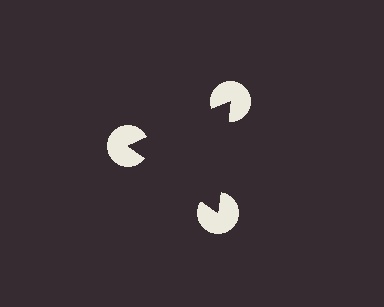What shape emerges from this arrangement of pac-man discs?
An illusory triangle — its edges are inferred from the aligned wedge cuts in the pac-man discs, not physically drawn.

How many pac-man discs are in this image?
There are 3 — one at each vertex of the illusory triangle.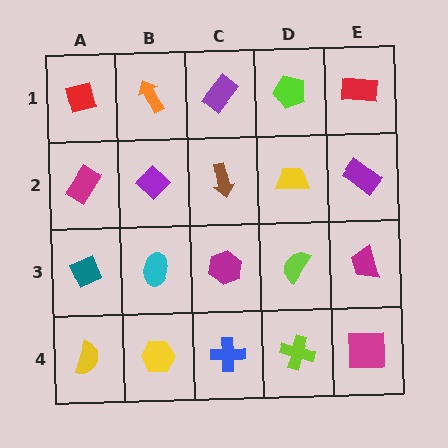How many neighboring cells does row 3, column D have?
4.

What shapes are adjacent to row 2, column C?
A purple rectangle (row 1, column C), a magenta hexagon (row 3, column C), a purple diamond (row 2, column B), a yellow trapezoid (row 2, column D).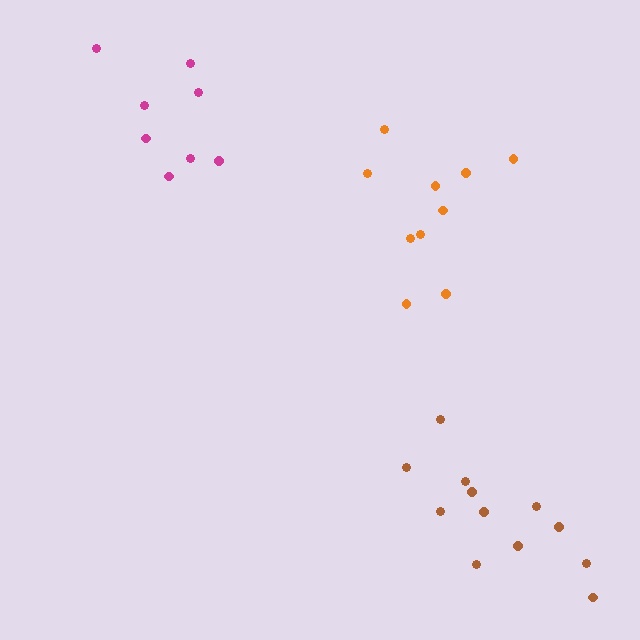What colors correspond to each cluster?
The clusters are colored: magenta, orange, brown.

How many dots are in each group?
Group 1: 8 dots, Group 2: 10 dots, Group 3: 12 dots (30 total).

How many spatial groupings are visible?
There are 3 spatial groupings.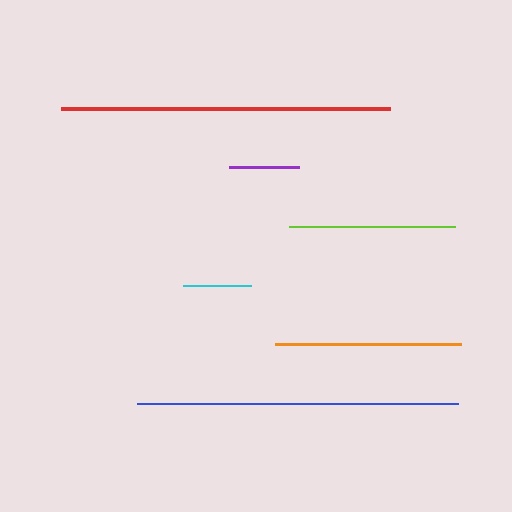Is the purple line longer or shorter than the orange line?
The orange line is longer than the purple line.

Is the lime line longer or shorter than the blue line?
The blue line is longer than the lime line.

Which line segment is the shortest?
The cyan line is the shortest at approximately 67 pixels.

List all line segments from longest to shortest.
From longest to shortest: red, blue, orange, lime, purple, cyan.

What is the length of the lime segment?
The lime segment is approximately 165 pixels long.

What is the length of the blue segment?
The blue segment is approximately 321 pixels long.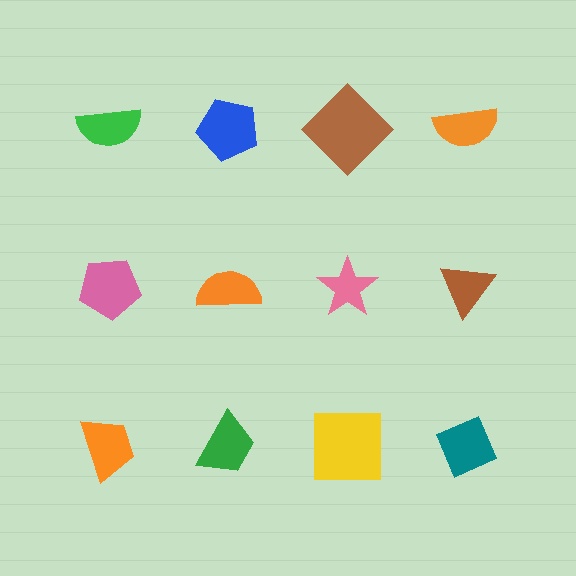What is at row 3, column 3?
A yellow square.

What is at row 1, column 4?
An orange semicircle.